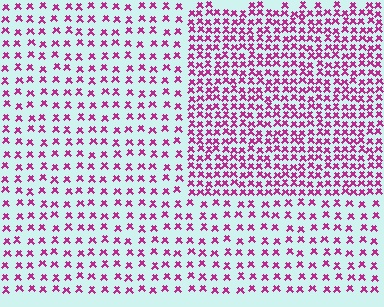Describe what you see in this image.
The image contains small magenta elements arranged at two different densities. A rectangle-shaped region is visible where the elements are more densely packed than the surrounding area.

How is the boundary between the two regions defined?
The boundary is defined by a change in element density (approximately 2.1x ratio). All elements are the same color, size, and shape.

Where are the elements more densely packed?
The elements are more densely packed inside the rectangle boundary.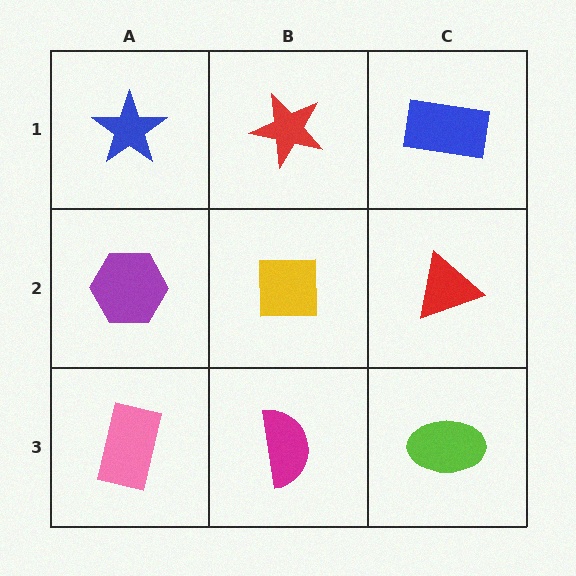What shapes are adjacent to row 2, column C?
A blue rectangle (row 1, column C), a lime ellipse (row 3, column C), a yellow square (row 2, column B).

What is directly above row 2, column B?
A red star.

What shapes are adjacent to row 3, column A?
A purple hexagon (row 2, column A), a magenta semicircle (row 3, column B).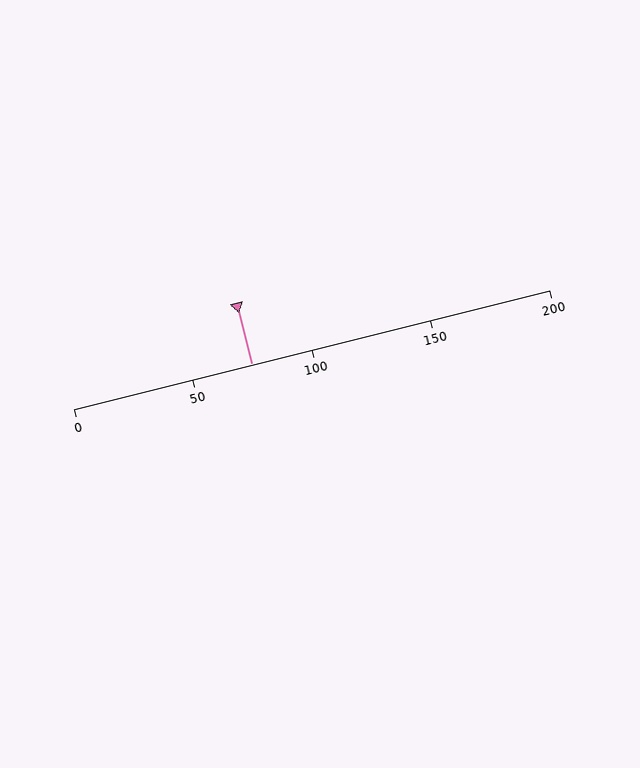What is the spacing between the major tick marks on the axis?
The major ticks are spaced 50 apart.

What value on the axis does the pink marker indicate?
The marker indicates approximately 75.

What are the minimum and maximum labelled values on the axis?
The axis runs from 0 to 200.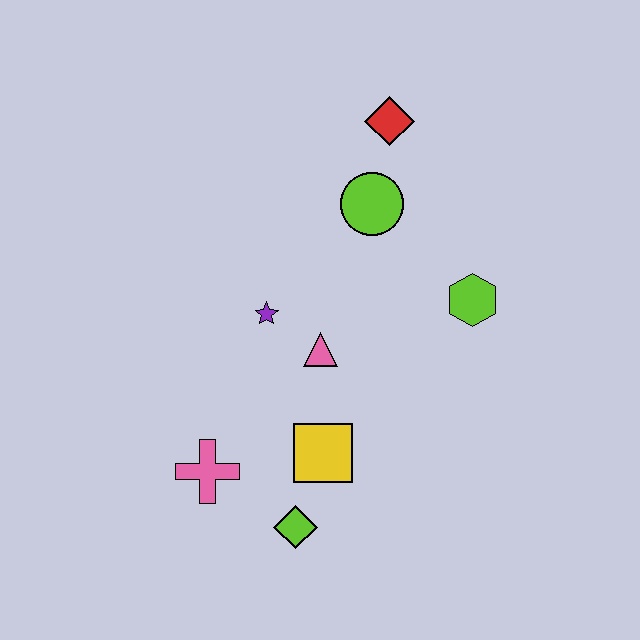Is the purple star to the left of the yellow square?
Yes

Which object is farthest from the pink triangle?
The red diamond is farthest from the pink triangle.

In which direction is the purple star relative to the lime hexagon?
The purple star is to the left of the lime hexagon.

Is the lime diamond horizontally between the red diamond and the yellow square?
No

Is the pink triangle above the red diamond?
No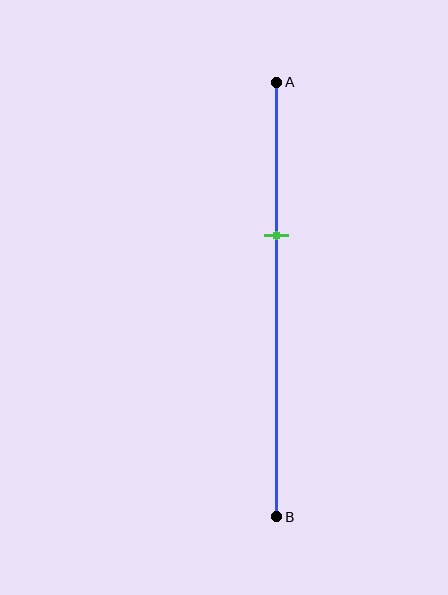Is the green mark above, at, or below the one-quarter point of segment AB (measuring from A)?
The green mark is below the one-quarter point of segment AB.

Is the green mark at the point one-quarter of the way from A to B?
No, the mark is at about 35% from A, not at the 25% one-quarter point.